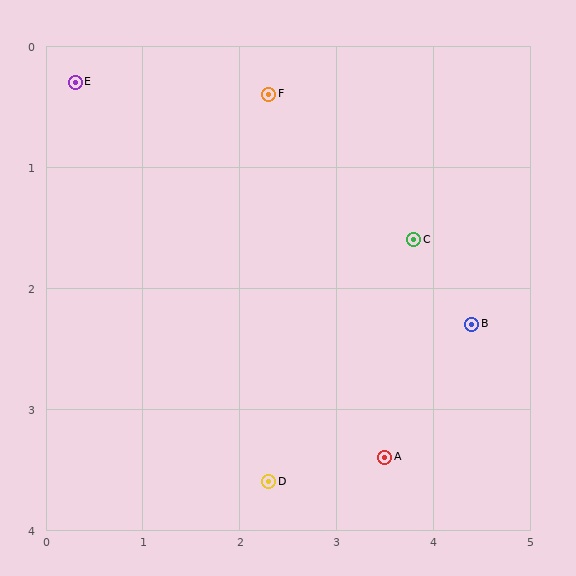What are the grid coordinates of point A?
Point A is at approximately (3.5, 3.4).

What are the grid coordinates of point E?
Point E is at approximately (0.3, 0.3).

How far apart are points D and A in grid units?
Points D and A are about 1.2 grid units apart.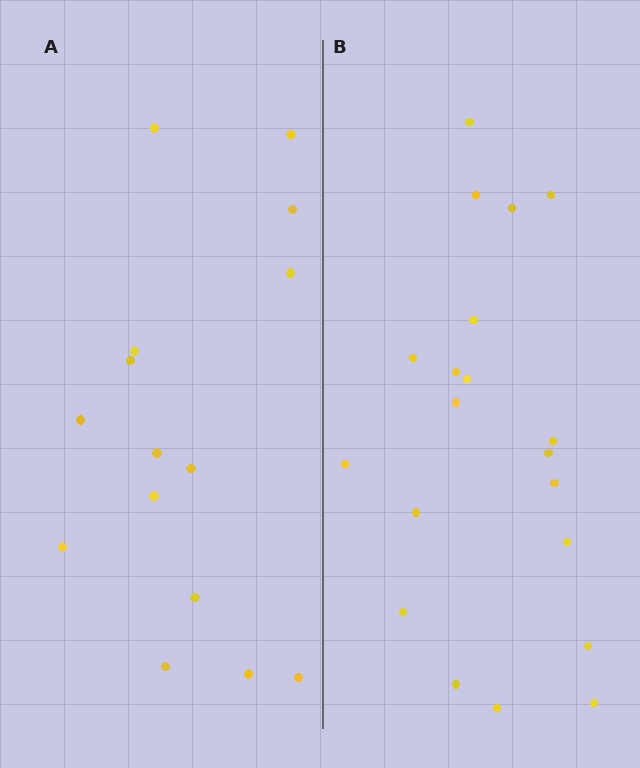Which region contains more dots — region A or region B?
Region B (the right region) has more dots.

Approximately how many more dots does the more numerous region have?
Region B has about 5 more dots than region A.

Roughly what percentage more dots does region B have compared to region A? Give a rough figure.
About 35% more.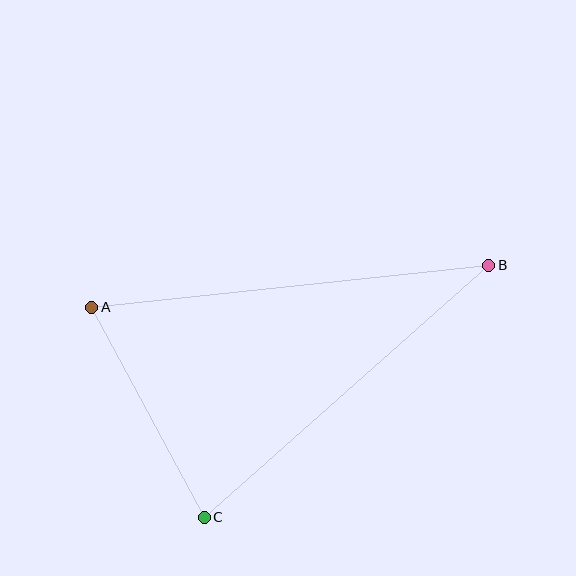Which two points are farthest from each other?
Points A and B are farthest from each other.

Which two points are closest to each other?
Points A and C are closest to each other.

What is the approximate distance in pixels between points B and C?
The distance between B and C is approximately 380 pixels.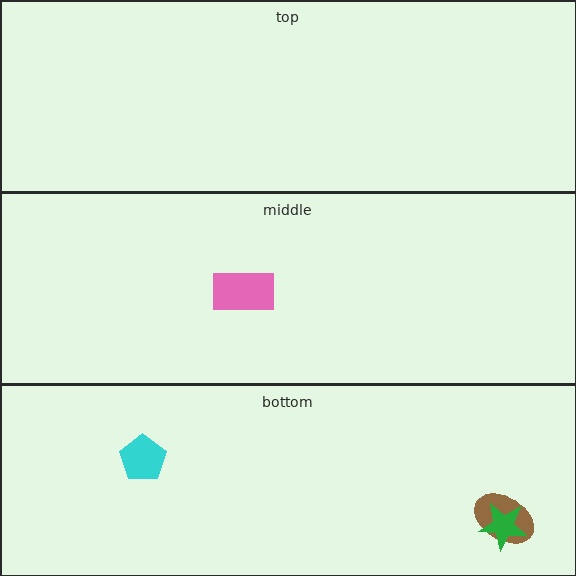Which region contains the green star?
The bottom region.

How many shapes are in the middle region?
1.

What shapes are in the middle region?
The pink rectangle.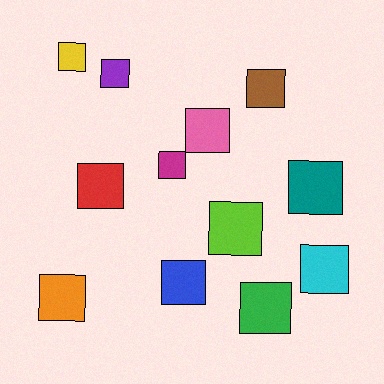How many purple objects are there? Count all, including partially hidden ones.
There is 1 purple object.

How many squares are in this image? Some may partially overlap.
There are 12 squares.